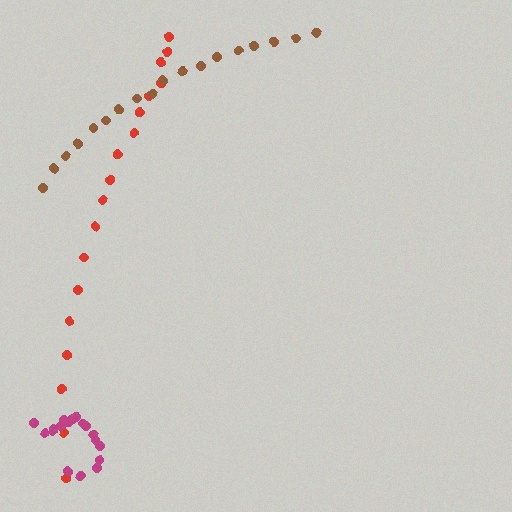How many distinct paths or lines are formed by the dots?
There are 3 distinct paths.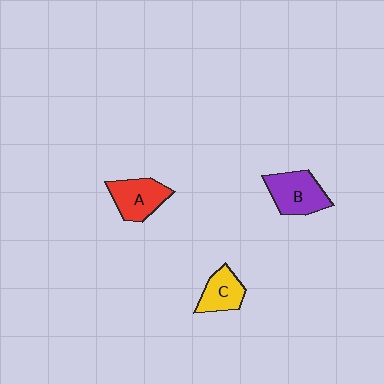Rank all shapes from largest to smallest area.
From largest to smallest: B (purple), A (red), C (yellow).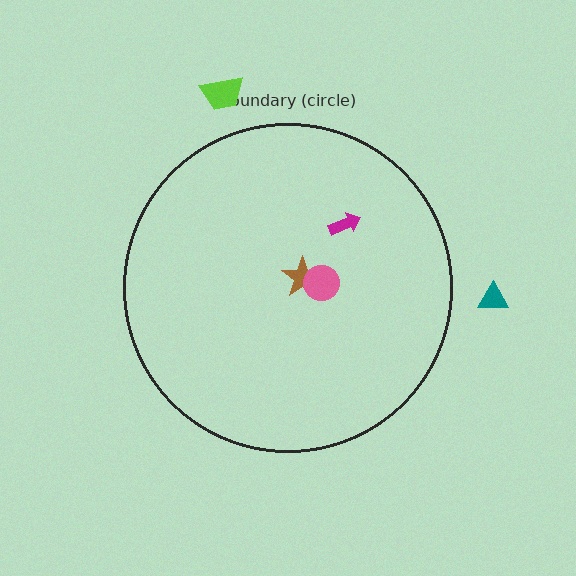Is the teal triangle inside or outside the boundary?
Outside.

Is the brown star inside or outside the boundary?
Inside.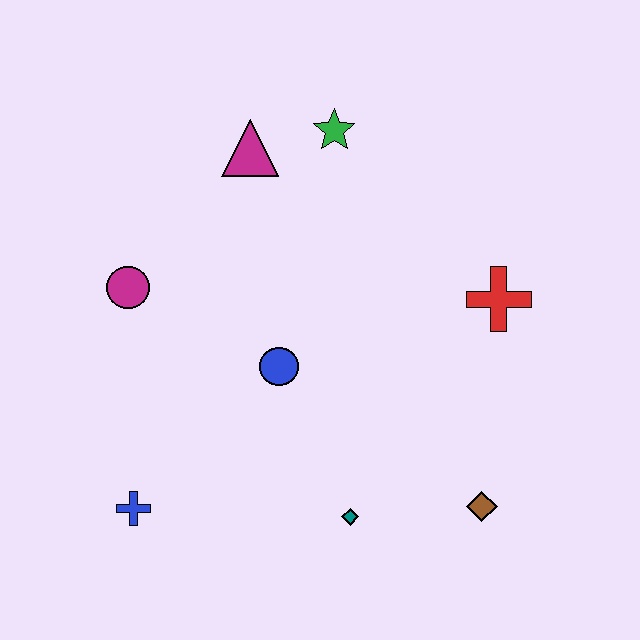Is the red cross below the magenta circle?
Yes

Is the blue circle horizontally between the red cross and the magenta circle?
Yes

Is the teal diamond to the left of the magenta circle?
No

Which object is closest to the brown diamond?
The teal diamond is closest to the brown diamond.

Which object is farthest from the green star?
The blue cross is farthest from the green star.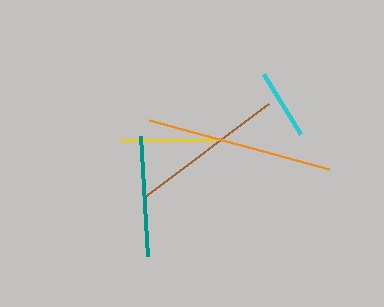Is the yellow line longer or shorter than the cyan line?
The yellow line is longer than the cyan line.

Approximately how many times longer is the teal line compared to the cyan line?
The teal line is approximately 1.7 times the length of the cyan line.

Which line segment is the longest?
The orange line is the longest at approximately 187 pixels.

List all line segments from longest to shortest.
From longest to shortest: orange, brown, teal, yellow, cyan.